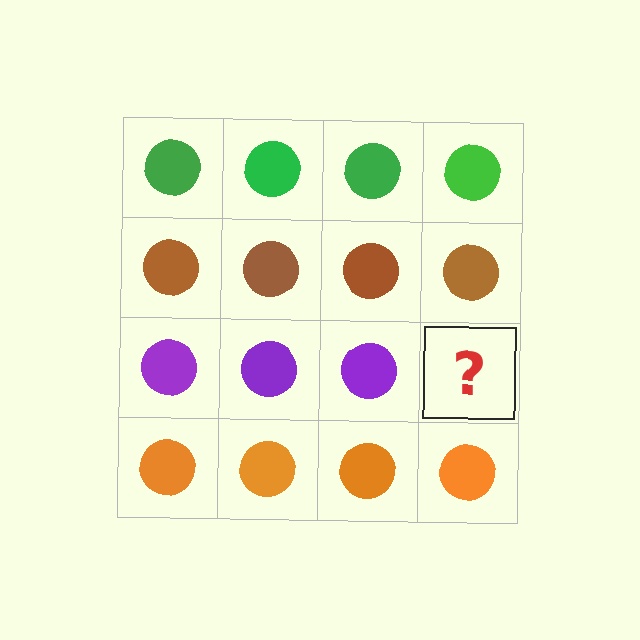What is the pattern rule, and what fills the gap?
The rule is that each row has a consistent color. The gap should be filled with a purple circle.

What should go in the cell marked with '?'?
The missing cell should contain a purple circle.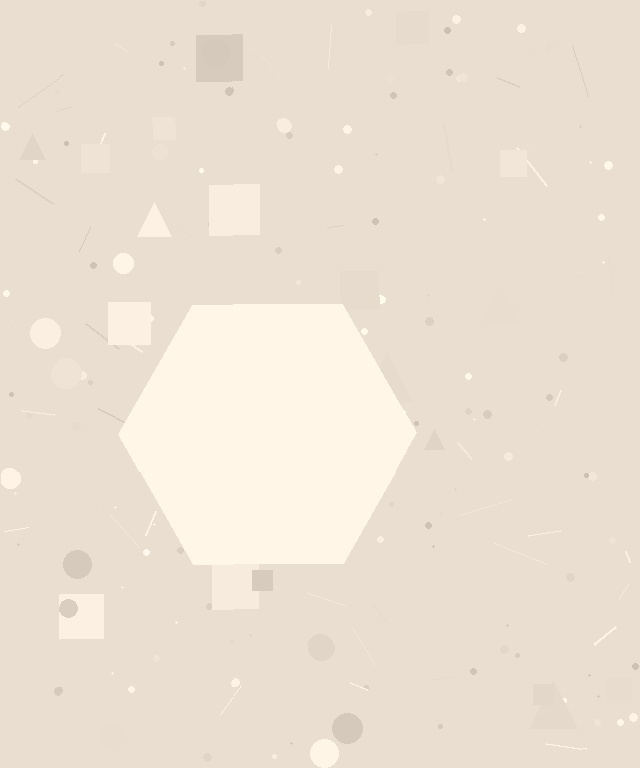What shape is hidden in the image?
A hexagon is hidden in the image.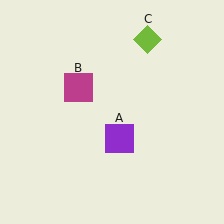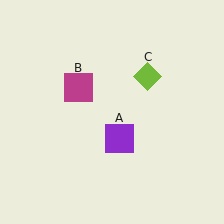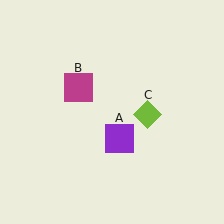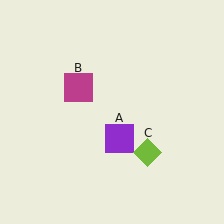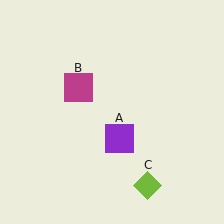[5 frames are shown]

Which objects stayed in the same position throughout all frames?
Purple square (object A) and magenta square (object B) remained stationary.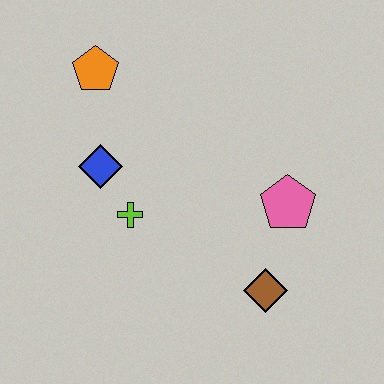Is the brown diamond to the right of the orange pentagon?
Yes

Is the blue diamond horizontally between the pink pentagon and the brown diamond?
No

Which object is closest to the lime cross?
The blue diamond is closest to the lime cross.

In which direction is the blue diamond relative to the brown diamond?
The blue diamond is to the left of the brown diamond.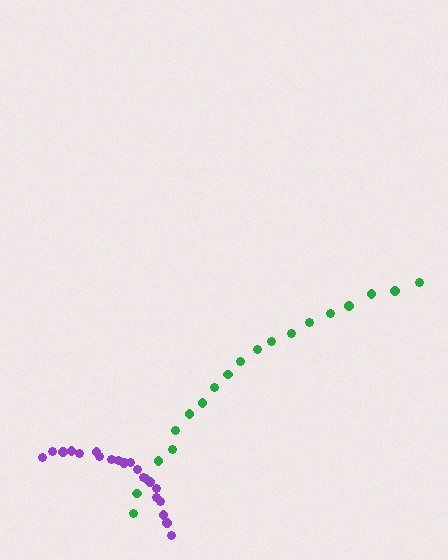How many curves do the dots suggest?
There are 2 distinct paths.